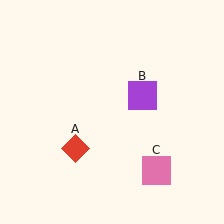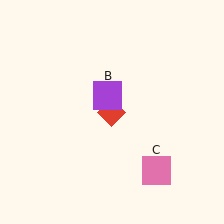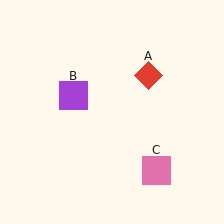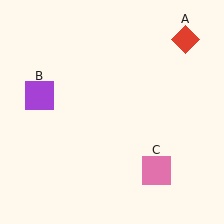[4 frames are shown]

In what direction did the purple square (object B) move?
The purple square (object B) moved left.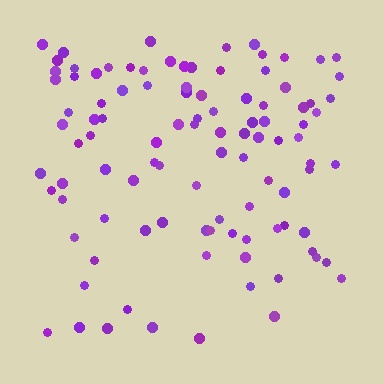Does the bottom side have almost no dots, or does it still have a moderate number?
Still a moderate number, just noticeably fewer than the top.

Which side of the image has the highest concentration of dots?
The top.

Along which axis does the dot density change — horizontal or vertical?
Vertical.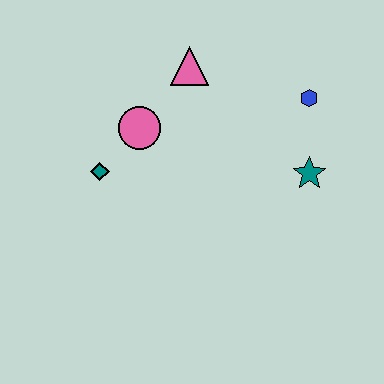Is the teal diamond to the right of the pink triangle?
No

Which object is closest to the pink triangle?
The pink circle is closest to the pink triangle.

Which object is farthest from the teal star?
The teal diamond is farthest from the teal star.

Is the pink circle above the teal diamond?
Yes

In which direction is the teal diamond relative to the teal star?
The teal diamond is to the left of the teal star.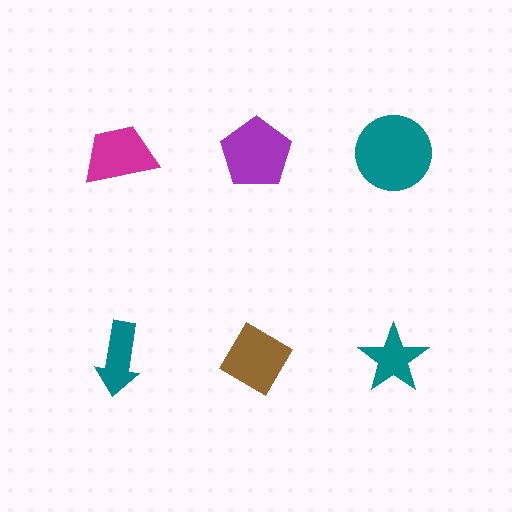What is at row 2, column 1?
A teal arrow.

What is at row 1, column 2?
A purple pentagon.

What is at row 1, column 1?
A magenta trapezoid.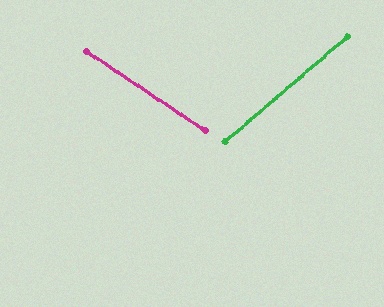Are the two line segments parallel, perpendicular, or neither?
Neither parallel nor perpendicular — they differ by about 74°.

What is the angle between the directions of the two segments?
Approximately 74 degrees.